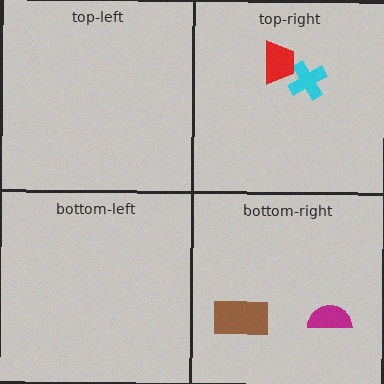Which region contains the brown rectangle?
The bottom-right region.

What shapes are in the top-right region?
The cyan cross, the red trapezoid.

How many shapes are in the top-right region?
2.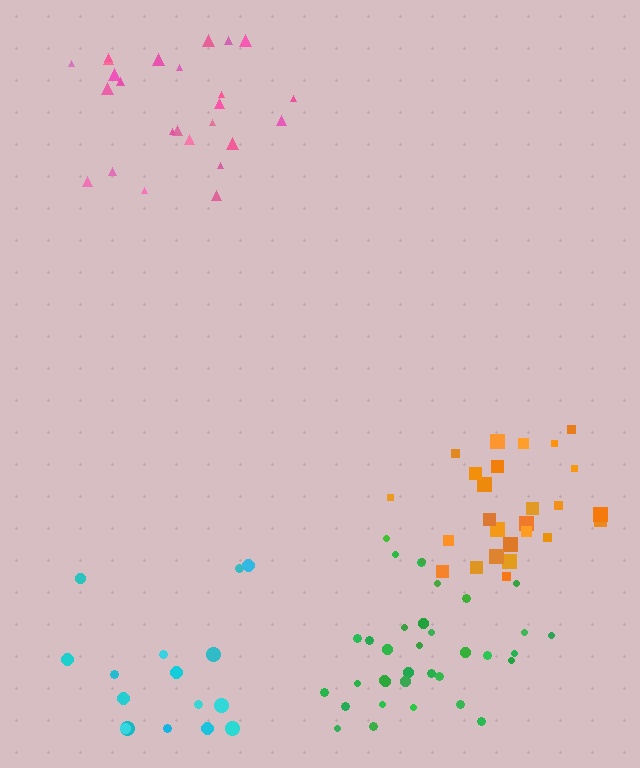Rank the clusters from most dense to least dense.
green, orange, pink, cyan.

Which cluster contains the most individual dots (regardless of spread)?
Green (35).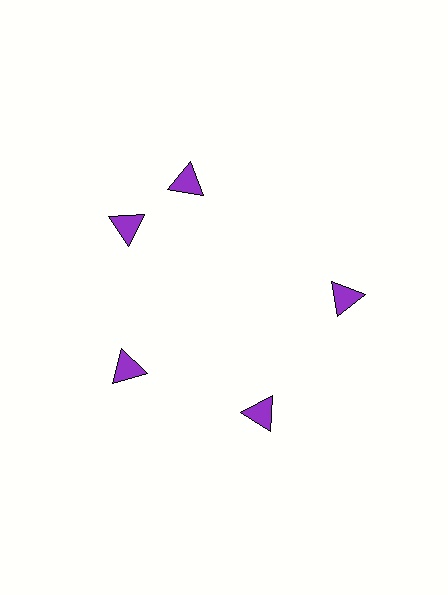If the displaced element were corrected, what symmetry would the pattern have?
It would have 5-fold rotational symmetry — the pattern would map onto itself every 72 degrees.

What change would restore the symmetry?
The symmetry would be restored by rotating it back into even spacing with its neighbors so that all 5 triangles sit at equal angles and equal distance from the center.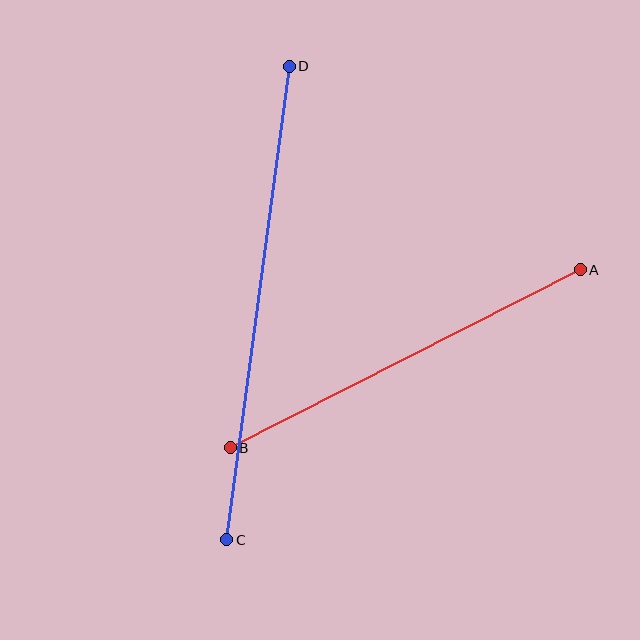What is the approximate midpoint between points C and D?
The midpoint is at approximately (258, 303) pixels.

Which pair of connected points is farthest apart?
Points C and D are farthest apart.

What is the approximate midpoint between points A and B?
The midpoint is at approximately (405, 359) pixels.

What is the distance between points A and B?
The distance is approximately 393 pixels.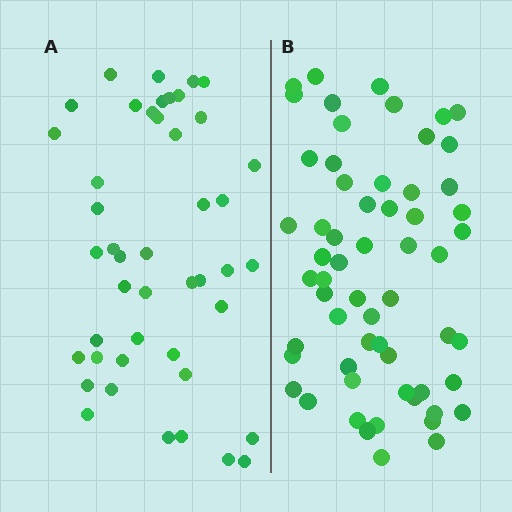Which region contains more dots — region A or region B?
Region B (the right region) has more dots.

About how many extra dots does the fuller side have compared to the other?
Region B has approximately 15 more dots than region A.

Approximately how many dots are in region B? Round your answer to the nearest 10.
About 60 dots.